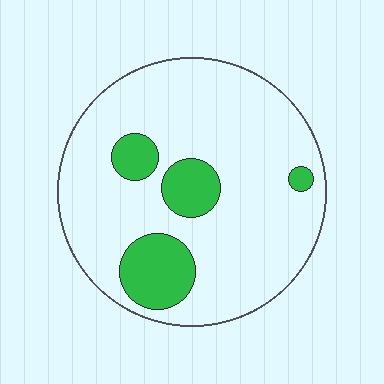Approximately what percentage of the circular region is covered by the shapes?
Approximately 15%.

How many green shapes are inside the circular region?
4.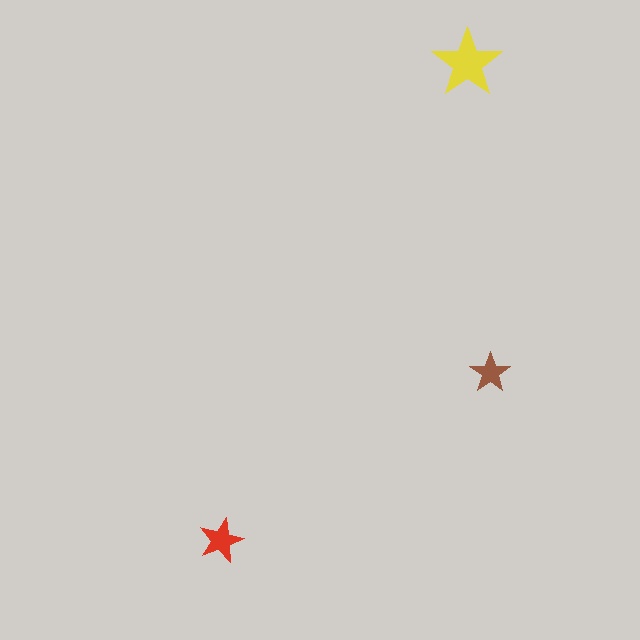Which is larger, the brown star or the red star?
The red one.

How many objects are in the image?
There are 3 objects in the image.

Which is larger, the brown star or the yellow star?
The yellow one.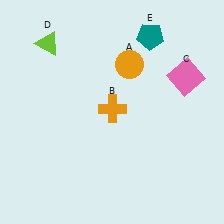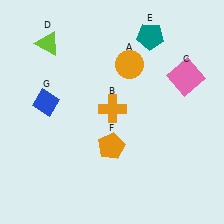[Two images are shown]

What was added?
An orange pentagon (F), a blue diamond (G) were added in Image 2.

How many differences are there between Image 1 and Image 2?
There are 2 differences between the two images.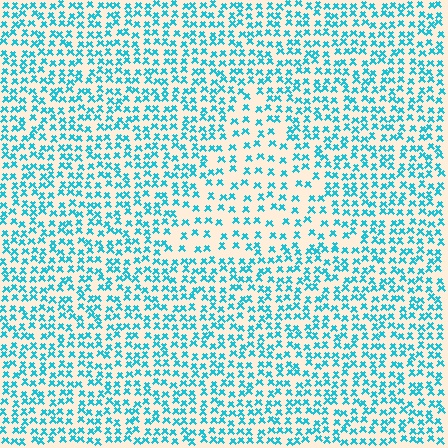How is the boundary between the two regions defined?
The boundary is defined by a change in element density (approximately 1.8x ratio). All elements are the same color, size, and shape.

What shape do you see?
I see a triangle.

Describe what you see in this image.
The image contains small cyan elements arranged at two different densities. A triangle-shaped region is visible where the elements are less densely packed than the surrounding area.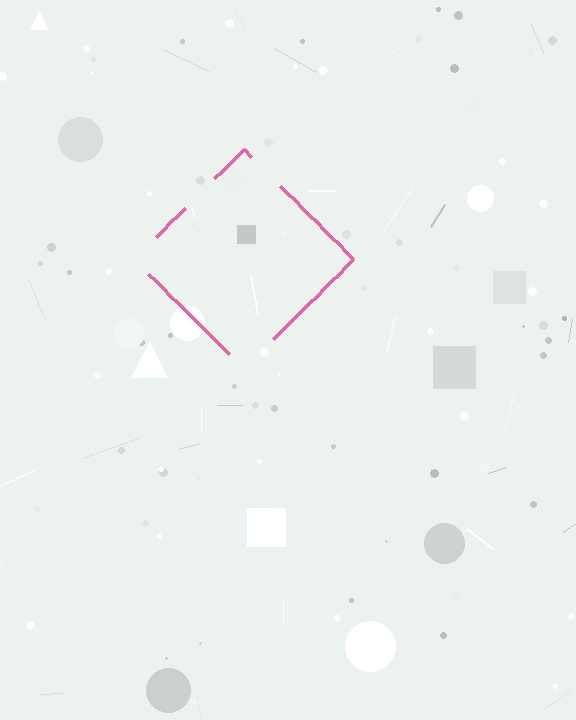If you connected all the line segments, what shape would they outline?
They would outline a diamond.